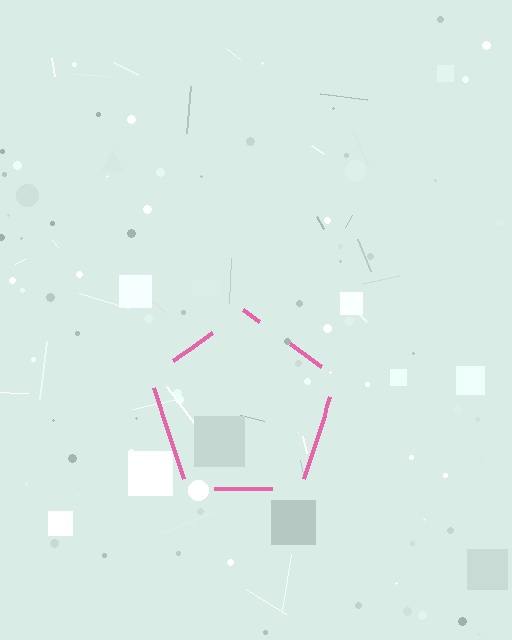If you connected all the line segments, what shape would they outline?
They would outline a pentagon.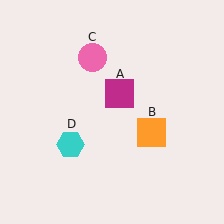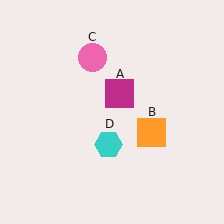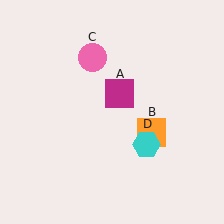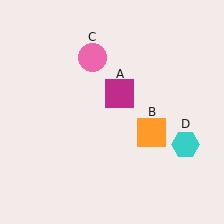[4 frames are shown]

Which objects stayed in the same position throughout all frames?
Magenta square (object A) and orange square (object B) and pink circle (object C) remained stationary.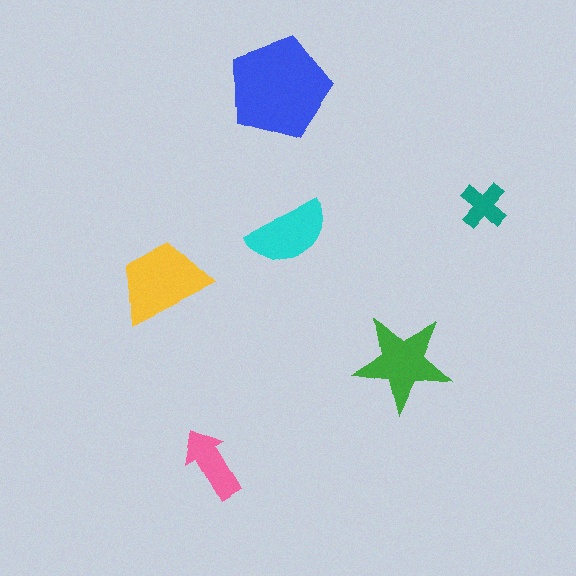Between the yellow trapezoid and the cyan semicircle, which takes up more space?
The yellow trapezoid.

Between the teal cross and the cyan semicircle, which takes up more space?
The cyan semicircle.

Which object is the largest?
The blue pentagon.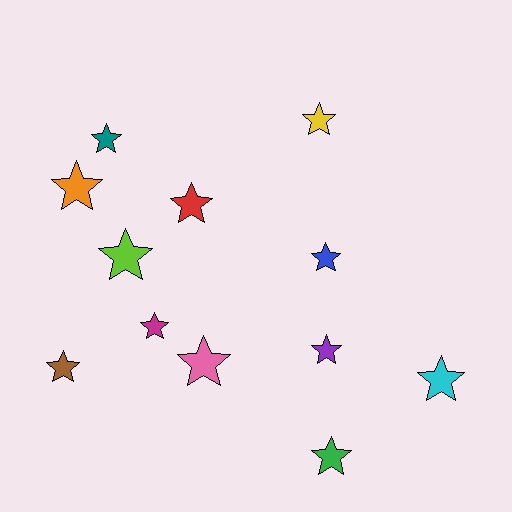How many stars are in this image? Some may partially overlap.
There are 12 stars.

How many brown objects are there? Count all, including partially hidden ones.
There is 1 brown object.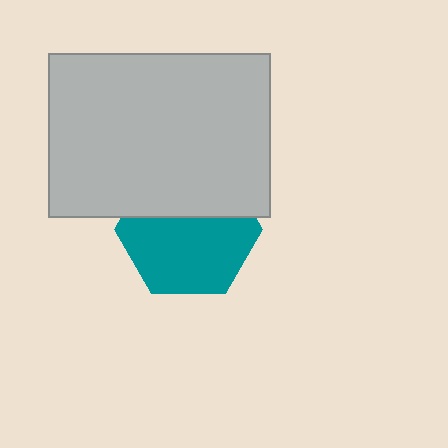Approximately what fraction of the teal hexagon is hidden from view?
Roughly 38% of the teal hexagon is hidden behind the light gray rectangle.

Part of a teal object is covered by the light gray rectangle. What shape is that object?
It is a hexagon.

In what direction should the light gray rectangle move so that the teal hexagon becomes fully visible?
The light gray rectangle should move up. That is the shortest direction to clear the overlap and leave the teal hexagon fully visible.